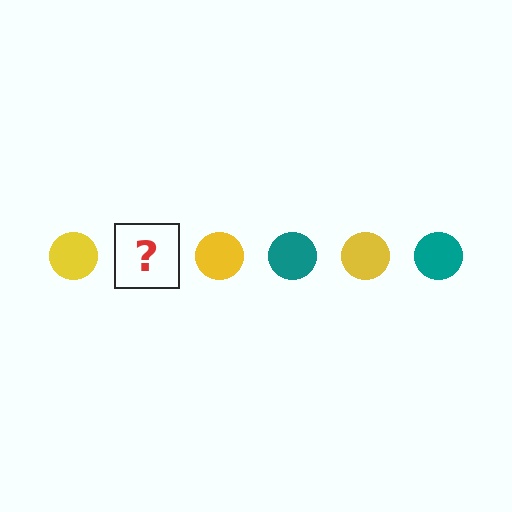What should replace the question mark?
The question mark should be replaced with a teal circle.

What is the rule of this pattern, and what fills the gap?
The rule is that the pattern cycles through yellow, teal circles. The gap should be filled with a teal circle.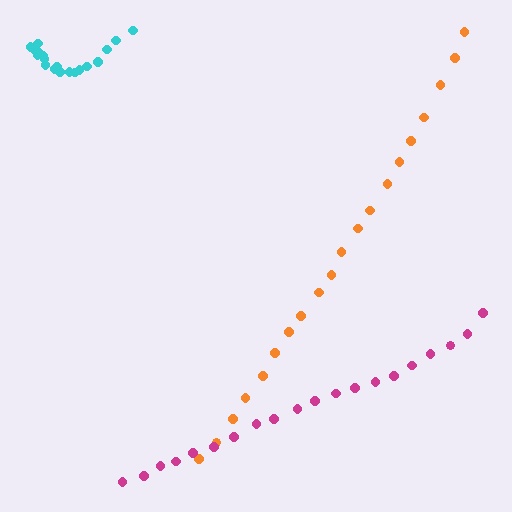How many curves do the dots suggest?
There are 3 distinct paths.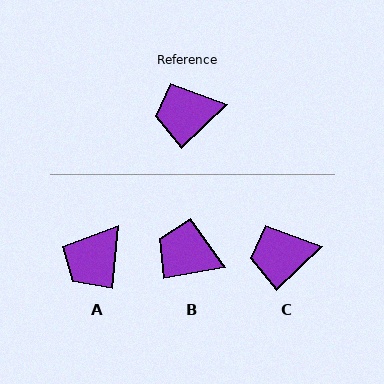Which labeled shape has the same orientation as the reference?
C.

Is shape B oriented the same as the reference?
No, it is off by about 33 degrees.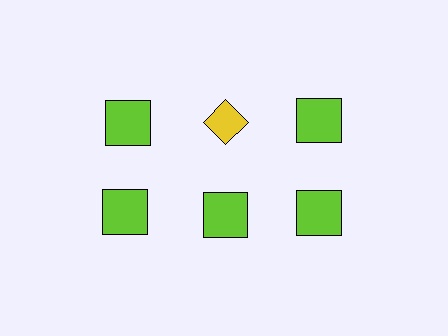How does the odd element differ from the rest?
It differs in both color (yellow instead of lime) and shape (diamond instead of square).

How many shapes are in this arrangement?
There are 6 shapes arranged in a grid pattern.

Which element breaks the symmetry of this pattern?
The yellow diamond in the top row, second from left column breaks the symmetry. All other shapes are lime squares.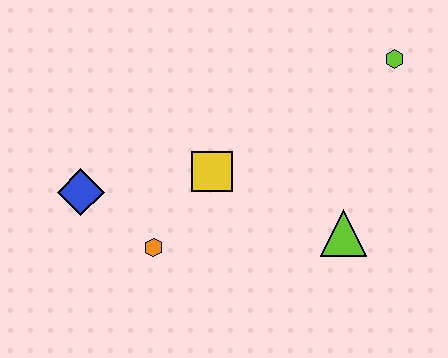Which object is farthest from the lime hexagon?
The blue diamond is farthest from the lime hexagon.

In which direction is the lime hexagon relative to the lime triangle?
The lime hexagon is above the lime triangle.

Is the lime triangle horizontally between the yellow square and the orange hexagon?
No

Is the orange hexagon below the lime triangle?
Yes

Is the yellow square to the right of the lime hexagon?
No